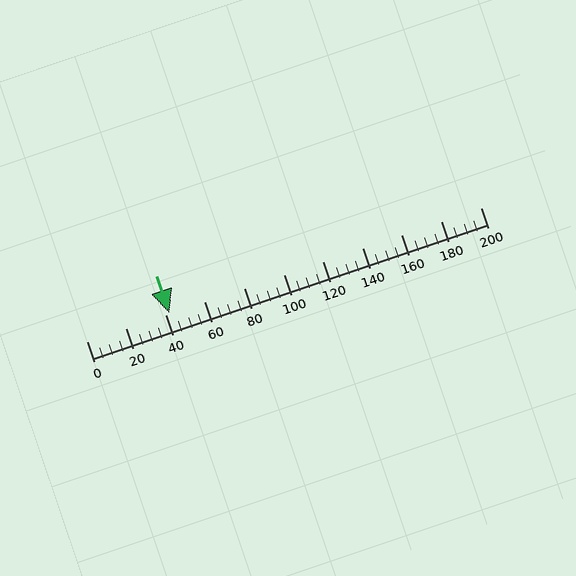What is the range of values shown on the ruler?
The ruler shows values from 0 to 200.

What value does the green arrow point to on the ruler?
The green arrow points to approximately 42.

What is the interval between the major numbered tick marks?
The major tick marks are spaced 20 units apart.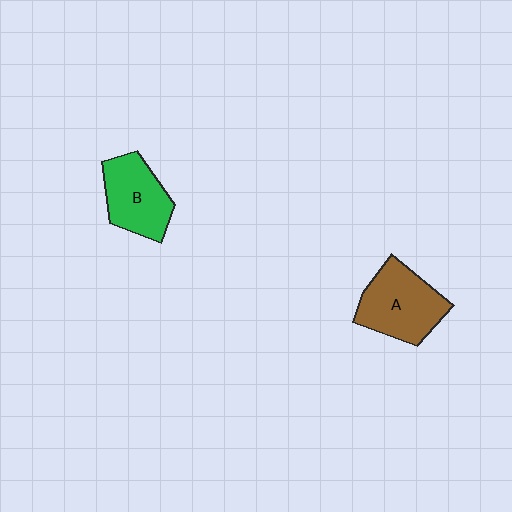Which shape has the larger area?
Shape A (brown).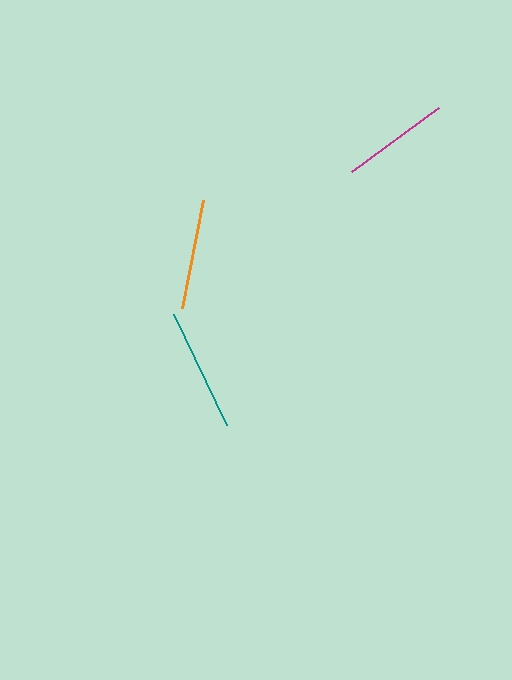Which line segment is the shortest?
The magenta line is the shortest at approximately 108 pixels.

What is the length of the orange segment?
The orange segment is approximately 109 pixels long.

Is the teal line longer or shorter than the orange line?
The teal line is longer than the orange line.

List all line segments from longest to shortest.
From longest to shortest: teal, orange, magenta.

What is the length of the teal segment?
The teal segment is approximately 123 pixels long.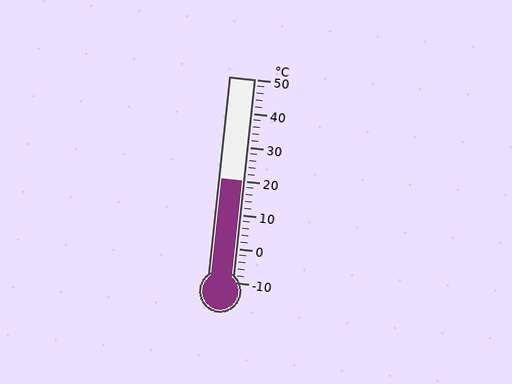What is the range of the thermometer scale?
The thermometer scale ranges from -10°C to 50°C.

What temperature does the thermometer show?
The thermometer shows approximately 20°C.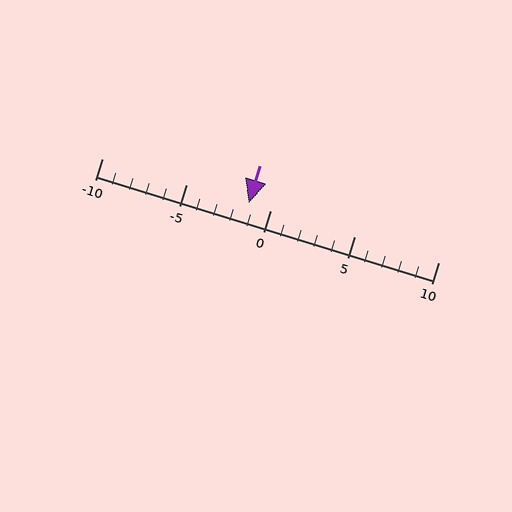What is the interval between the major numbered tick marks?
The major tick marks are spaced 5 units apart.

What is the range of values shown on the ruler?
The ruler shows values from -10 to 10.